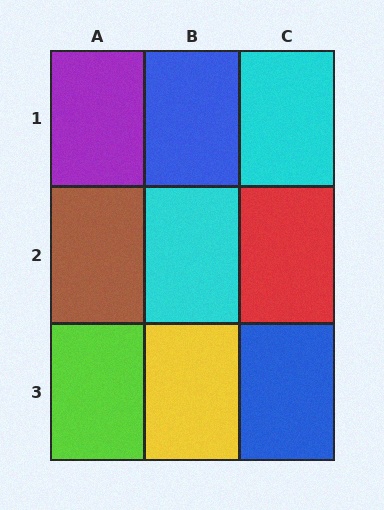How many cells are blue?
2 cells are blue.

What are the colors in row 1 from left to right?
Purple, blue, cyan.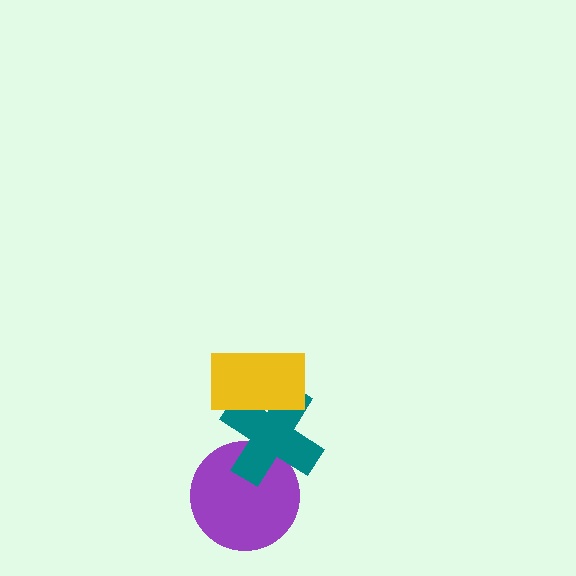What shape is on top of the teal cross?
The yellow rectangle is on top of the teal cross.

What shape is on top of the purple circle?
The teal cross is on top of the purple circle.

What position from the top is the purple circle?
The purple circle is 3rd from the top.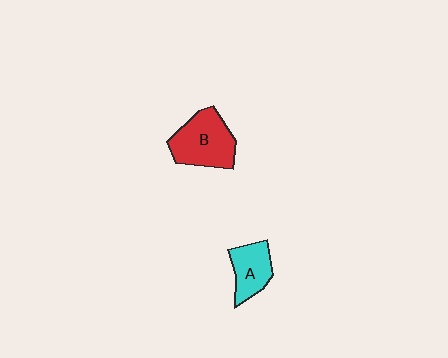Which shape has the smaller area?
Shape A (cyan).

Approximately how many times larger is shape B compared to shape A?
Approximately 1.5 times.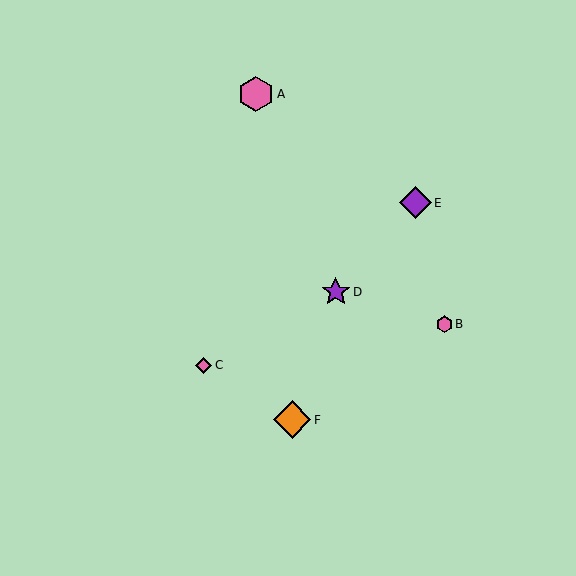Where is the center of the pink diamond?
The center of the pink diamond is at (204, 365).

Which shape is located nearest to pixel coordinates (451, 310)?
The pink hexagon (labeled B) at (444, 324) is nearest to that location.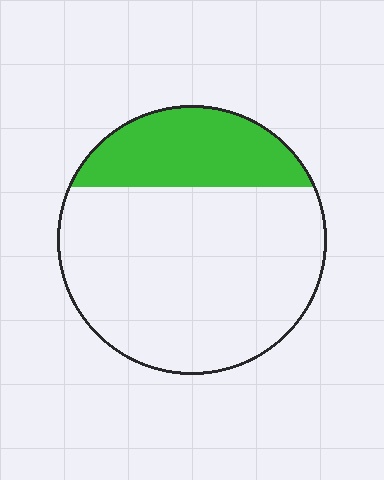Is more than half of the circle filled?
No.